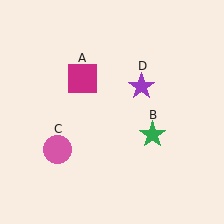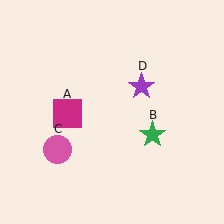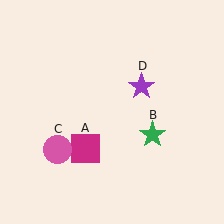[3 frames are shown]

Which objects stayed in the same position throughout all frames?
Green star (object B) and pink circle (object C) and purple star (object D) remained stationary.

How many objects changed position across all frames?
1 object changed position: magenta square (object A).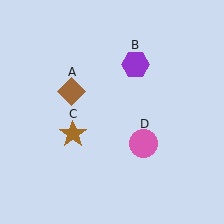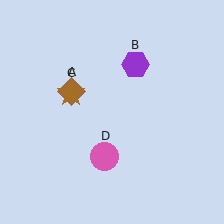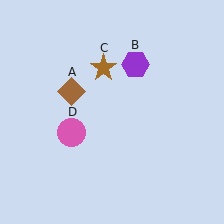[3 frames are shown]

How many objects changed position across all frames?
2 objects changed position: brown star (object C), pink circle (object D).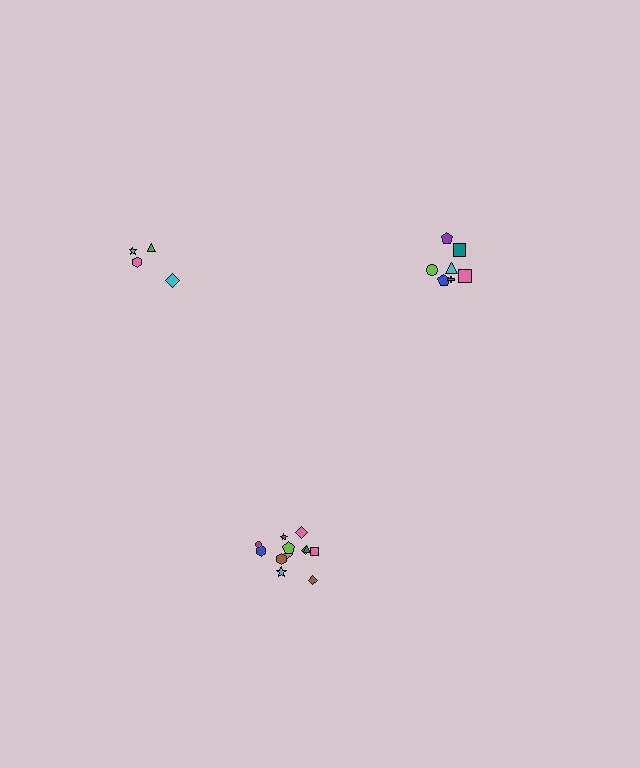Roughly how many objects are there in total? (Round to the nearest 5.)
Roughly 25 objects in total.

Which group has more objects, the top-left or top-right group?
The top-right group.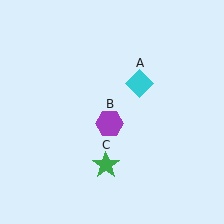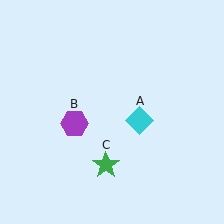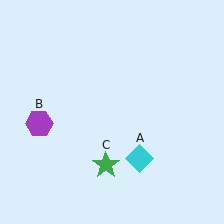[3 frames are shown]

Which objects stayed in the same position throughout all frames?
Green star (object C) remained stationary.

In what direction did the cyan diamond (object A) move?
The cyan diamond (object A) moved down.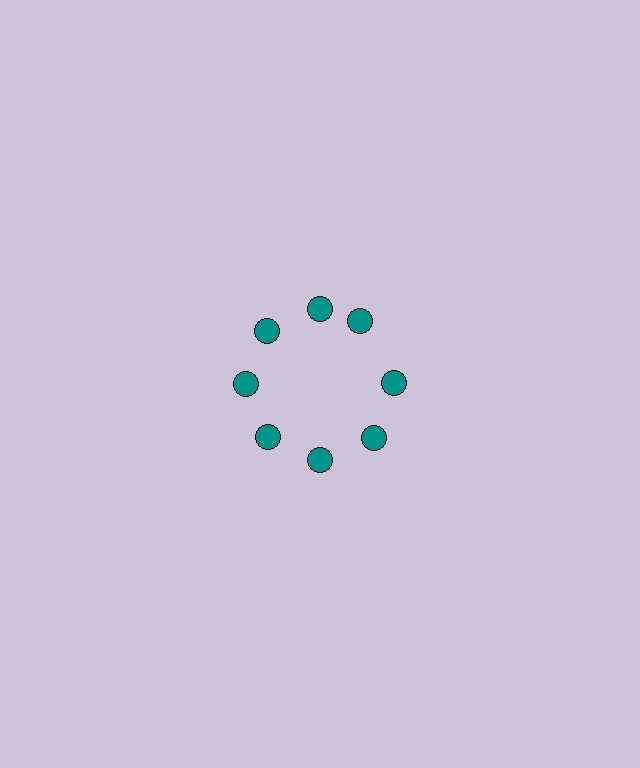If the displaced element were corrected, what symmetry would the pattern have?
It would have 8-fold rotational symmetry — the pattern would map onto itself every 45 degrees.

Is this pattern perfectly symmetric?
No. The 8 teal circles are arranged in a ring, but one element near the 2 o'clock position is rotated out of alignment along the ring, breaking the 8-fold rotational symmetry.